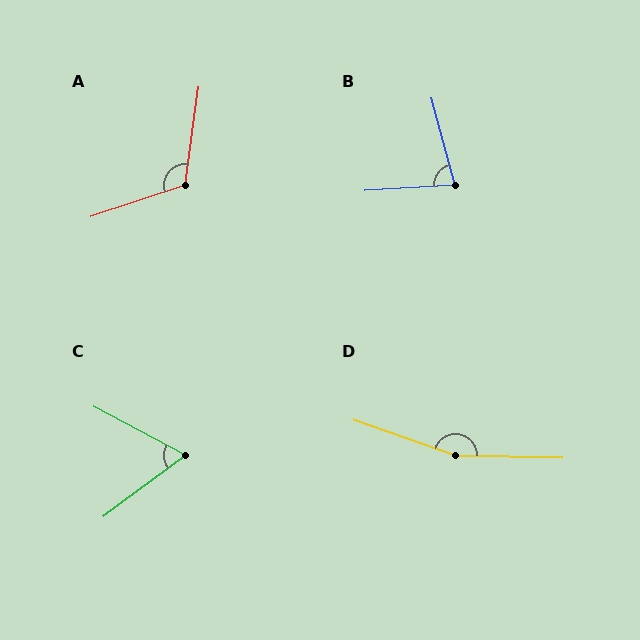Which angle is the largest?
D, at approximately 162 degrees.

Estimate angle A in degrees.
Approximately 116 degrees.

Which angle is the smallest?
C, at approximately 65 degrees.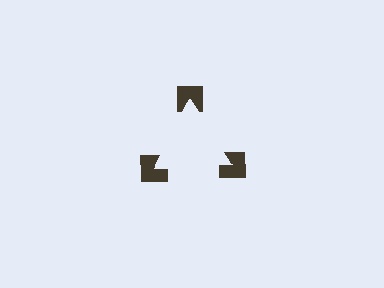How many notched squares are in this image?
There are 3 — one at each vertex of the illusory triangle.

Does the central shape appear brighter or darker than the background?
It typically appears slightly brighter than the background, even though no actual brightness change is drawn.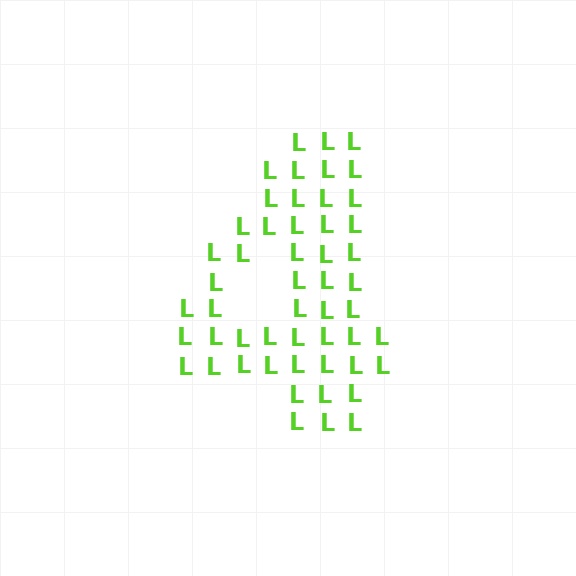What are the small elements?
The small elements are letter L's.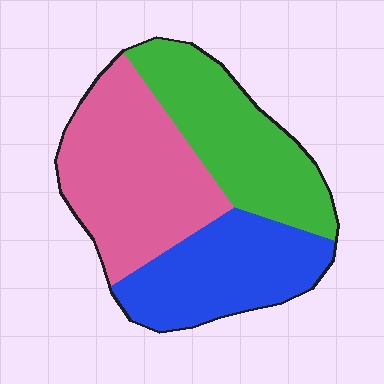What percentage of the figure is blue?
Blue covers 29% of the figure.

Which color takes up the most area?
Pink, at roughly 40%.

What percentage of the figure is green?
Green takes up between a sixth and a third of the figure.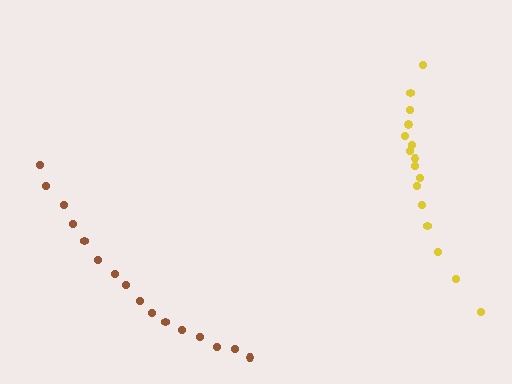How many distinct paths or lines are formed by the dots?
There are 2 distinct paths.